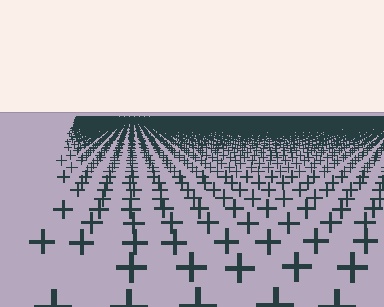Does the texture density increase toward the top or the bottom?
Density increases toward the top.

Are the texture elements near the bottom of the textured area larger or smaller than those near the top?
Larger. Near the bottom, elements are closer to the viewer and appear at a bigger on-screen size.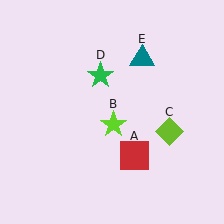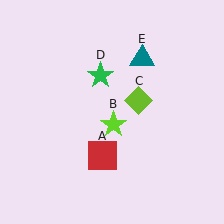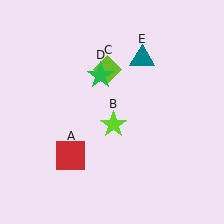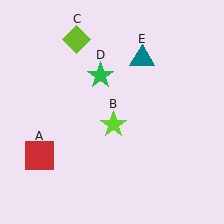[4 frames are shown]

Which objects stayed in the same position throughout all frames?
Lime star (object B) and green star (object D) and teal triangle (object E) remained stationary.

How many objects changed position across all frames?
2 objects changed position: red square (object A), lime diamond (object C).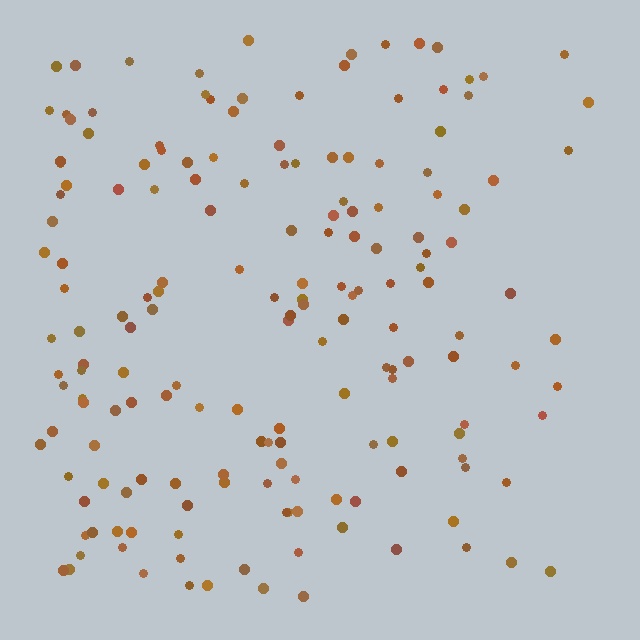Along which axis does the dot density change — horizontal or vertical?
Horizontal.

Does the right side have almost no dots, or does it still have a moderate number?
Still a moderate number, just noticeably fewer than the left.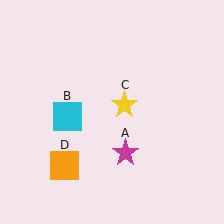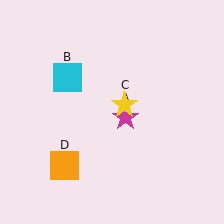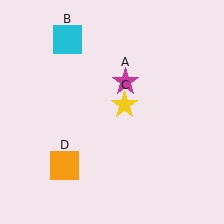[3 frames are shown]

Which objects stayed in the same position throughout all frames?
Yellow star (object C) and orange square (object D) remained stationary.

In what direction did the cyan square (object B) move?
The cyan square (object B) moved up.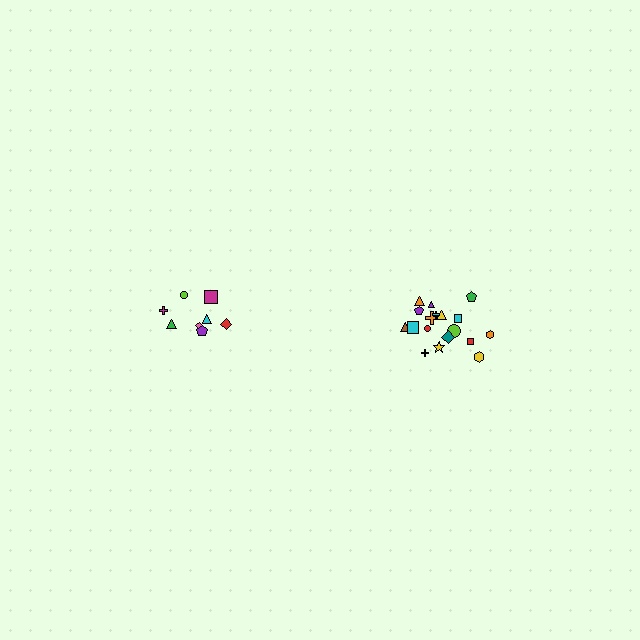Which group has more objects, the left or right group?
The right group.